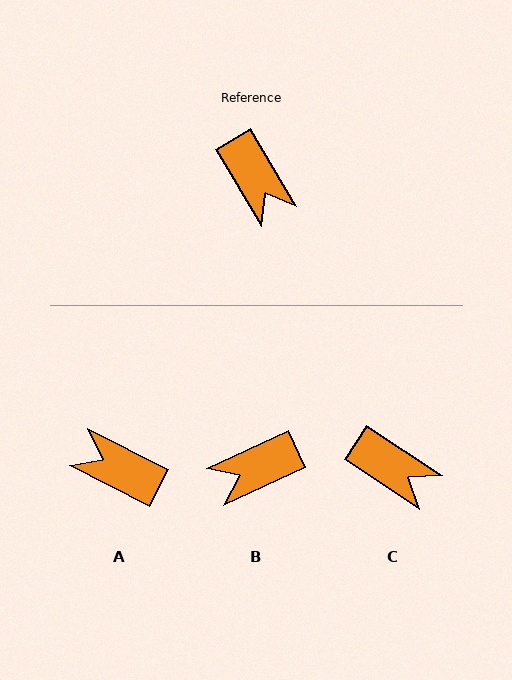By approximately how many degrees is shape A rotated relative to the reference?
Approximately 148 degrees clockwise.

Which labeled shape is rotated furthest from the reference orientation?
A, about 148 degrees away.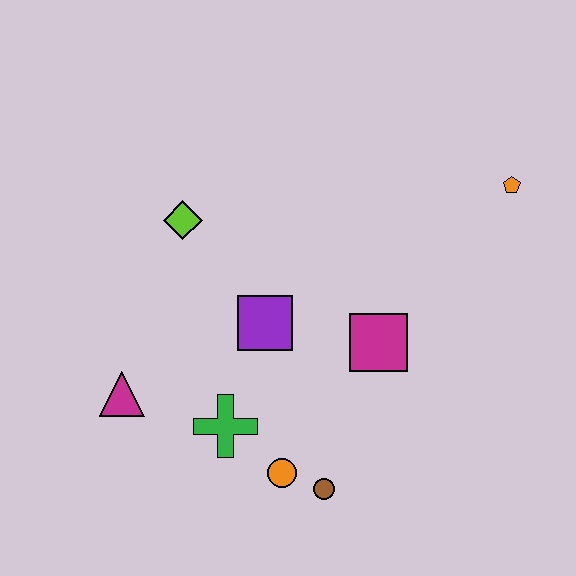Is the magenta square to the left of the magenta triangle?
No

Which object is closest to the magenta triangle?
The green cross is closest to the magenta triangle.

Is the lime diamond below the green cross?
No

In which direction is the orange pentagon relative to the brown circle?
The orange pentagon is above the brown circle.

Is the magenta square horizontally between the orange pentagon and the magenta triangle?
Yes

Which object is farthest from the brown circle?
The orange pentagon is farthest from the brown circle.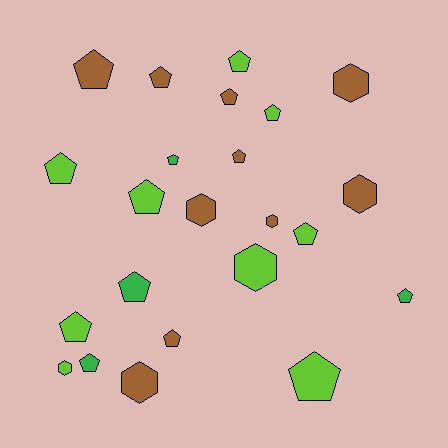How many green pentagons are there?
There are 4 green pentagons.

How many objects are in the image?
There are 23 objects.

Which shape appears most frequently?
Pentagon, with 16 objects.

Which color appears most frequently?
Brown, with 10 objects.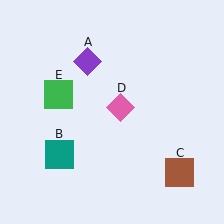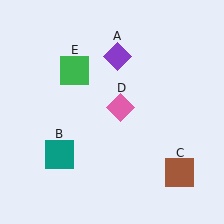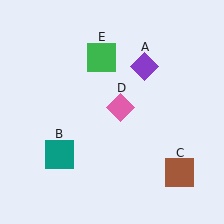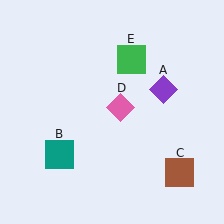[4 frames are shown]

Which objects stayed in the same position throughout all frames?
Teal square (object B) and brown square (object C) and pink diamond (object D) remained stationary.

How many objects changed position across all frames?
2 objects changed position: purple diamond (object A), green square (object E).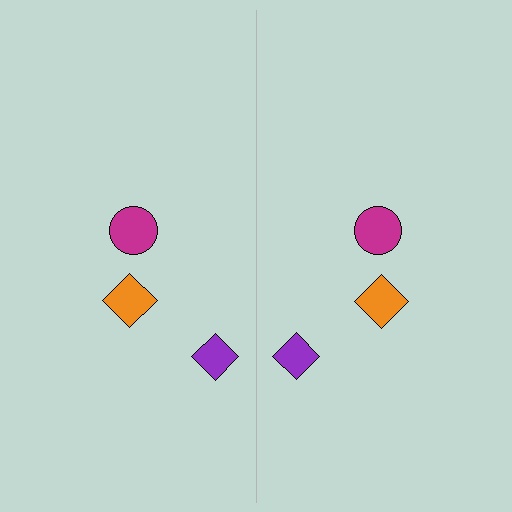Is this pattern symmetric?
Yes, this pattern has bilateral (reflection) symmetry.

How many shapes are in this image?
There are 6 shapes in this image.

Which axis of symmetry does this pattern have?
The pattern has a vertical axis of symmetry running through the center of the image.